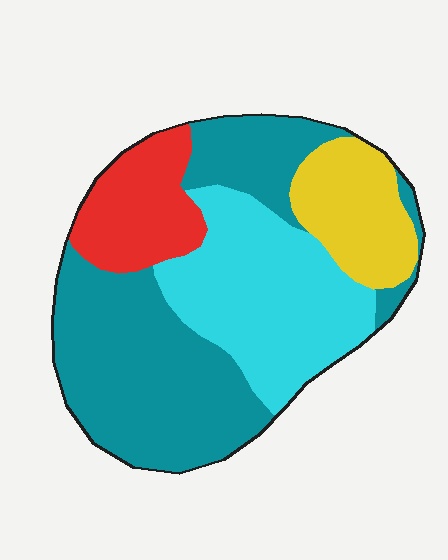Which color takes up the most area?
Teal, at roughly 45%.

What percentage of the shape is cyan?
Cyan takes up about one quarter (1/4) of the shape.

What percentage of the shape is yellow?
Yellow covers around 15% of the shape.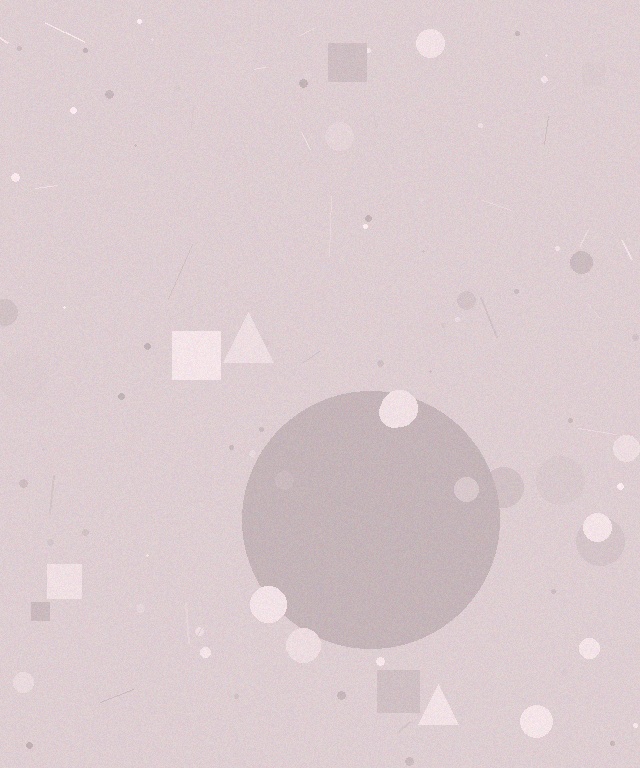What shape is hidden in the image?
A circle is hidden in the image.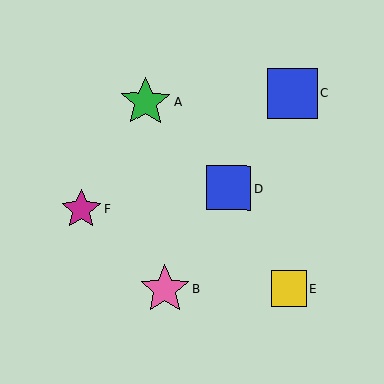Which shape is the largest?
The green star (labeled A) is the largest.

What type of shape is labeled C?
Shape C is a blue square.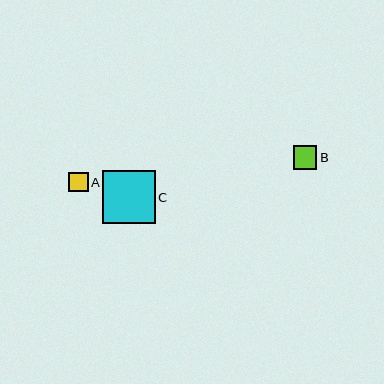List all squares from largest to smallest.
From largest to smallest: C, B, A.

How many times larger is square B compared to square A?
Square B is approximately 1.2 times the size of square A.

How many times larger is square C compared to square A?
Square C is approximately 2.7 times the size of square A.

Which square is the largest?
Square C is the largest with a size of approximately 52 pixels.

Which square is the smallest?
Square A is the smallest with a size of approximately 19 pixels.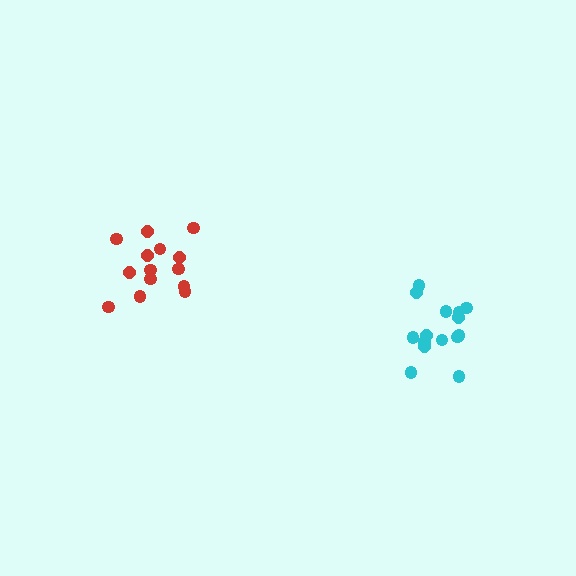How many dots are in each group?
Group 1: 15 dots, Group 2: 14 dots (29 total).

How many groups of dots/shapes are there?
There are 2 groups.